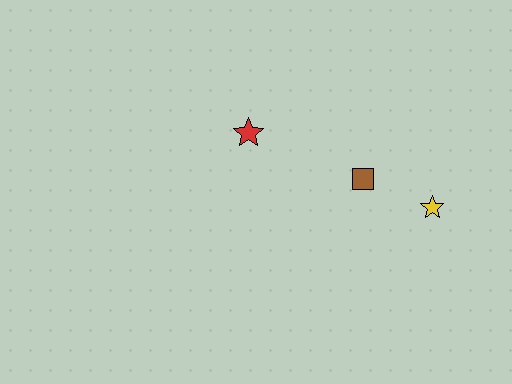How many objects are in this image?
There are 3 objects.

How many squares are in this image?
There is 1 square.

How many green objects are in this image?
There are no green objects.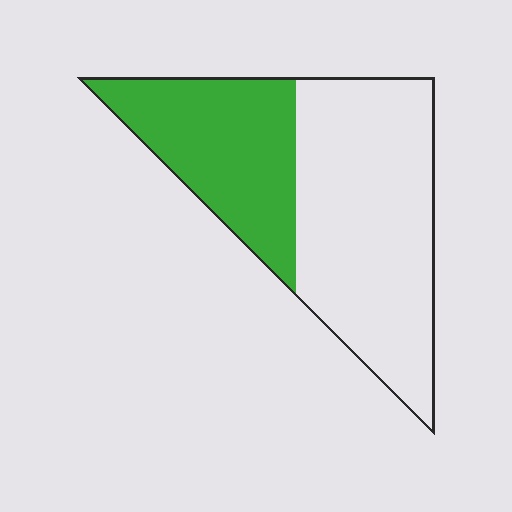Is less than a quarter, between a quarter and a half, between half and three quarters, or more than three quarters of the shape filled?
Between a quarter and a half.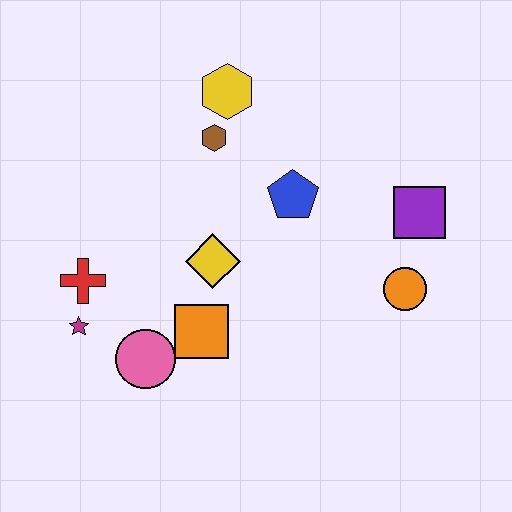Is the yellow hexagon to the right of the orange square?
Yes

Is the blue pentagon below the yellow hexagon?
Yes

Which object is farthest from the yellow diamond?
The purple square is farthest from the yellow diamond.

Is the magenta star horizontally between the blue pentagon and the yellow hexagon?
No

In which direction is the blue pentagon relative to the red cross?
The blue pentagon is to the right of the red cross.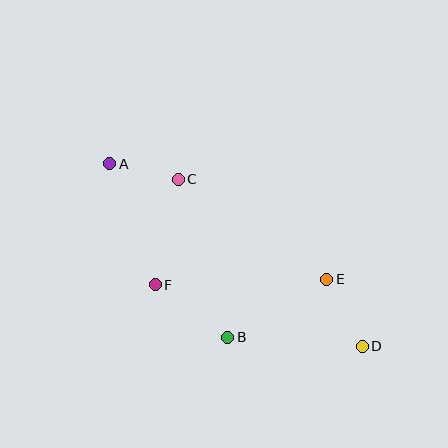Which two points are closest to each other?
Points A and C are closest to each other.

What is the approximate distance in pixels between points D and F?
The distance between D and F is approximately 216 pixels.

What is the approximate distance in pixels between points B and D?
The distance between B and D is approximately 135 pixels.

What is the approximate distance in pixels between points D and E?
The distance between D and E is approximately 76 pixels.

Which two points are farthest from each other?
Points A and D are farthest from each other.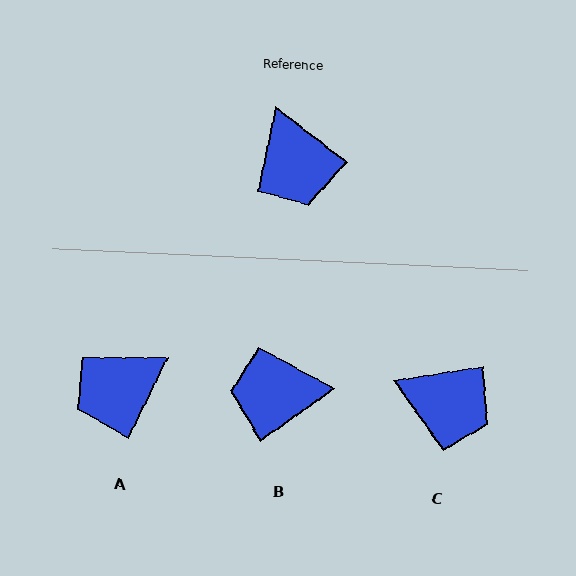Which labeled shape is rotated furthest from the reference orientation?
B, about 107 degrees away.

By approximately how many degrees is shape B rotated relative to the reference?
Approximately 107 degrees clockwise.